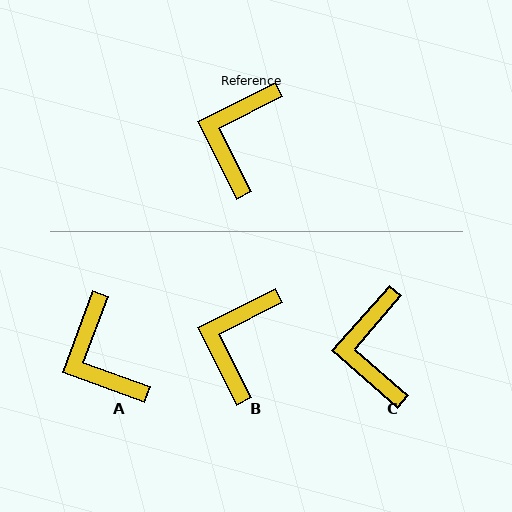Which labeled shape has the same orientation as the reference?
B.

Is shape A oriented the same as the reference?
No, it is off by about 44 degrees.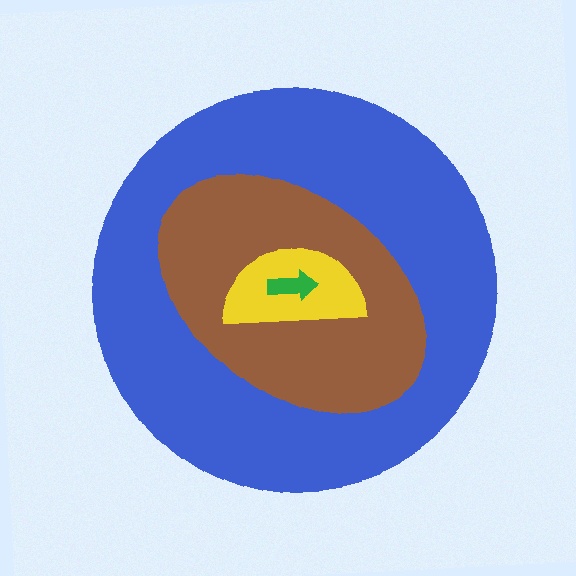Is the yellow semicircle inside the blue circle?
Yes.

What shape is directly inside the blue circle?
The brown ellipse.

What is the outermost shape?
The blue circle.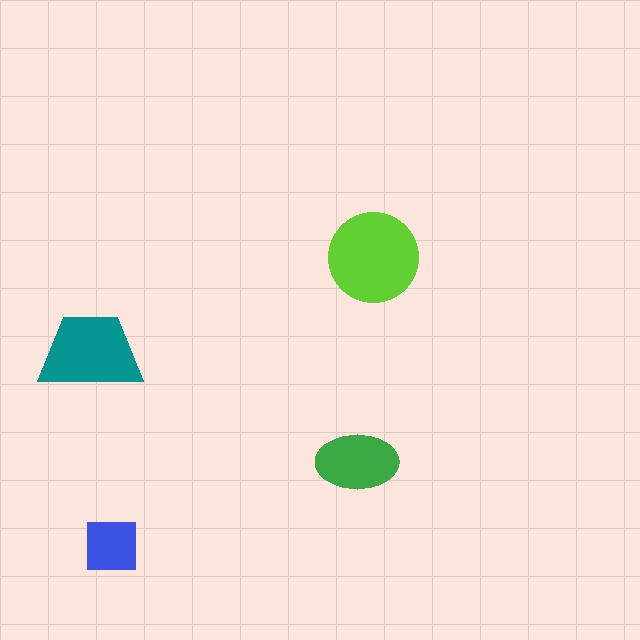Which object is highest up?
The lime circle is topmost.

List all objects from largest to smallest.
The lime circle, the teal trapezoid, the green ellipse, the blue square.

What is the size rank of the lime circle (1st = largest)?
1st.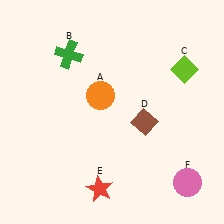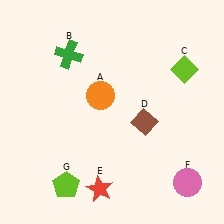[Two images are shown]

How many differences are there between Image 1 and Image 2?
There is 1 difference between the two images.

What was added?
A lime pentagon (G) was added in Image 2.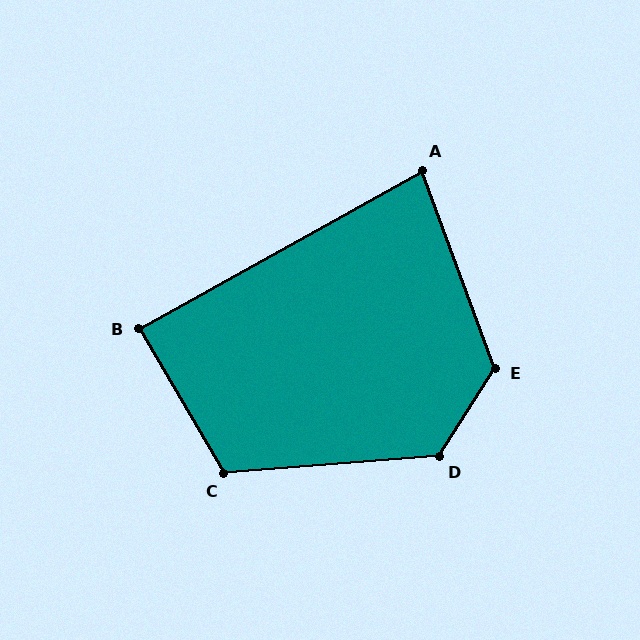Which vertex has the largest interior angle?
E, at approximately 128 degrees.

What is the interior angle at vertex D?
Approximately 127 degrees (obtuse).